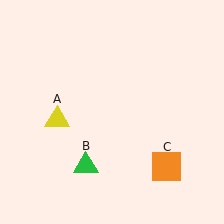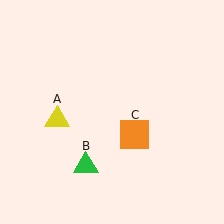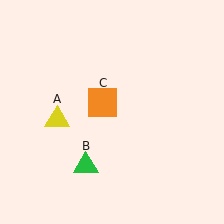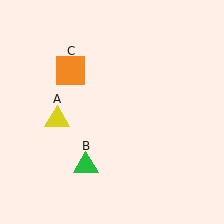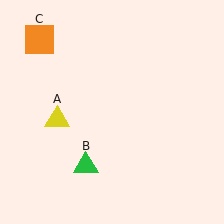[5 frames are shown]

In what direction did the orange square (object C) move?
The orange square (object C) moved up and to the left.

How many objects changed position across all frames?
1 object changed position: orange square (object C).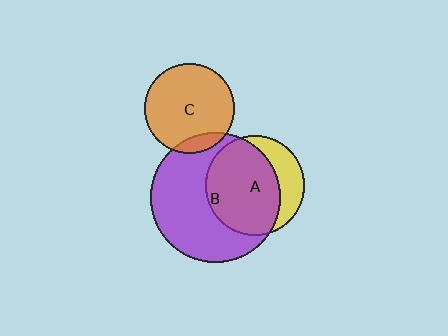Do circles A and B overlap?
Yes.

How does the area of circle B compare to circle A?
Approximately 1.7 times.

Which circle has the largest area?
Circle B (purple).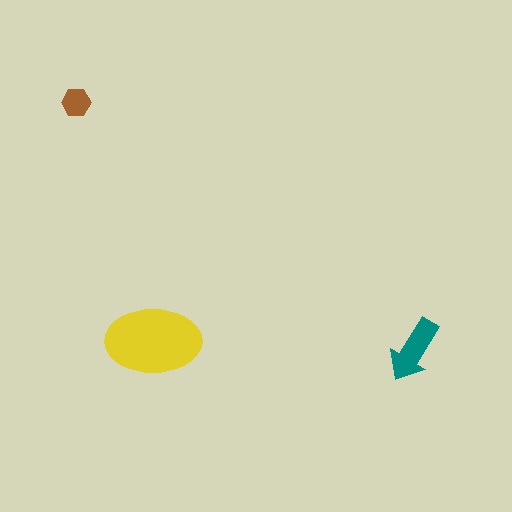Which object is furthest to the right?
The teal arrow is rightmost.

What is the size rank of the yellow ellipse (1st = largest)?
1st.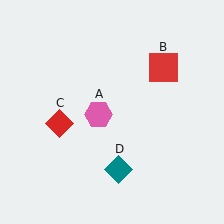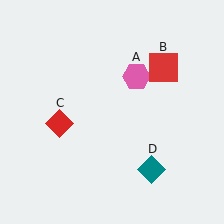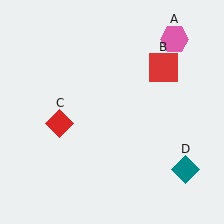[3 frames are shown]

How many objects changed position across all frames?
2 objects changed position: pink hexagon (object A), teal diamond (object D).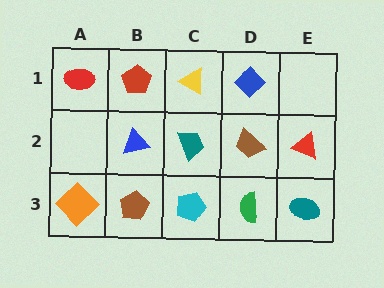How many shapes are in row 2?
4 shapes.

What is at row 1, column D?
A blue diamond.